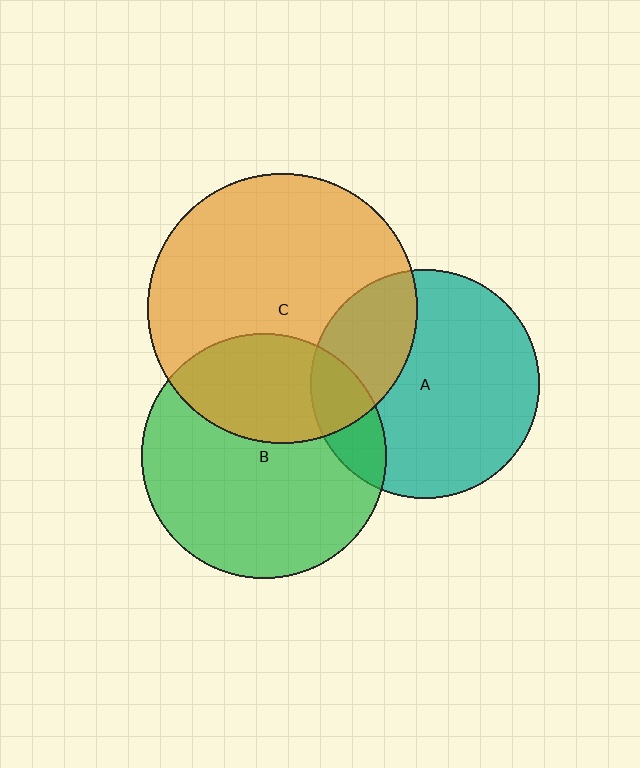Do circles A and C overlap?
Yes.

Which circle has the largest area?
Circle C (orange).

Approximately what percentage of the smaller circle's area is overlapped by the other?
Approximately 30%.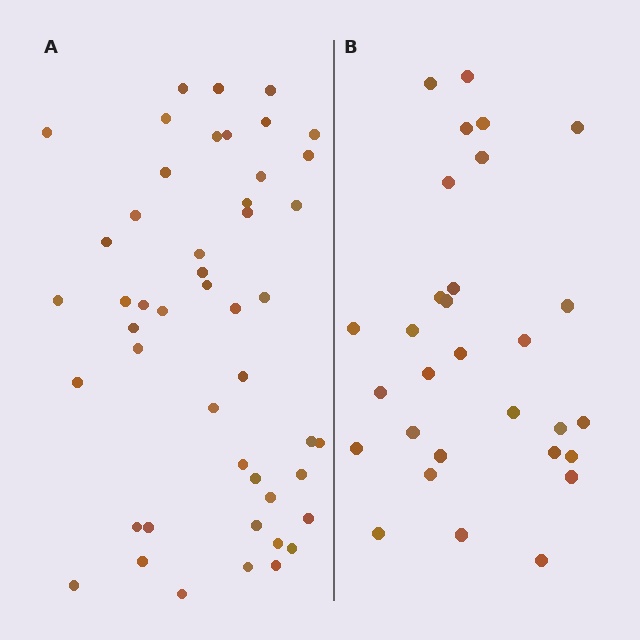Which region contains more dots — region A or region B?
Region A (the left region) has more dots.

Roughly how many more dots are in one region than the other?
Region A has approximately 20 more dots than region B.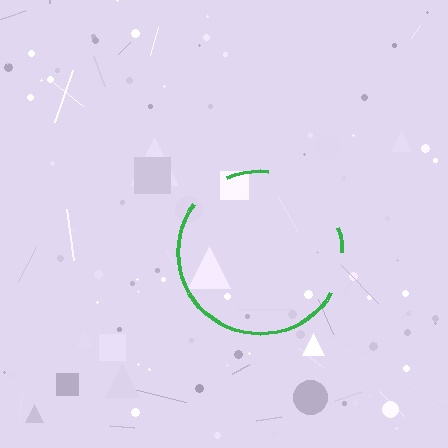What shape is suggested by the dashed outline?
The dashed outline suggests a circle.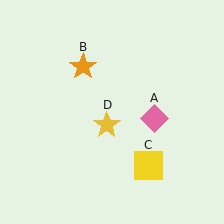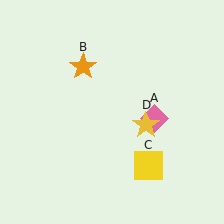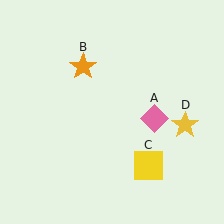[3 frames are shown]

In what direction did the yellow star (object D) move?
The yellow star (object D) moved right.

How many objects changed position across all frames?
1 object changed position: yellow star (object D).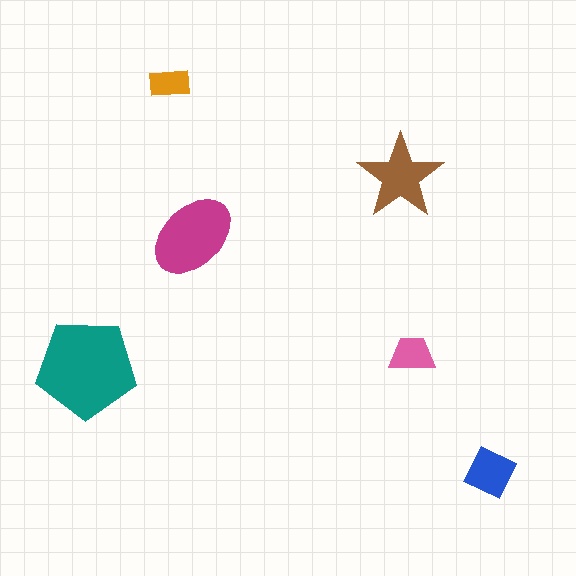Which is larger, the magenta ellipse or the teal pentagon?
The teal pentagon.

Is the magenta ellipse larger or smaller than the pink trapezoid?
Larger.